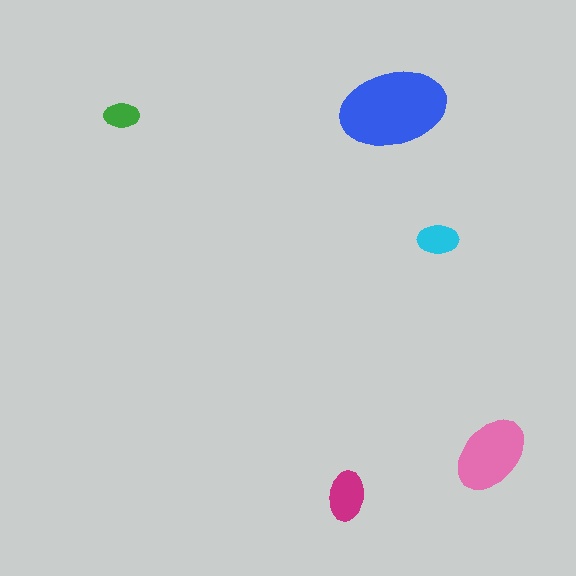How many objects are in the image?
There are 5 objects in the image.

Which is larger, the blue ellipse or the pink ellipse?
The blue one.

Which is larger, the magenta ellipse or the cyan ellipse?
The magenta one.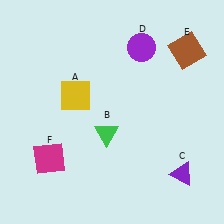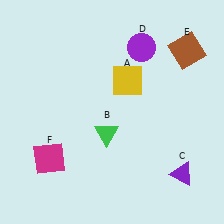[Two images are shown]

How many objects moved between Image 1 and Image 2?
1 object moved between the two images.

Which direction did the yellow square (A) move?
The yellow square (A) moved right.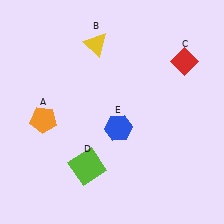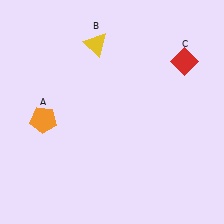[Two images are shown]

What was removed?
The blue hexagon (E), the lime square (D) were removed in Image 2.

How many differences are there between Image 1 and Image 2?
There are 2 differences between the two images.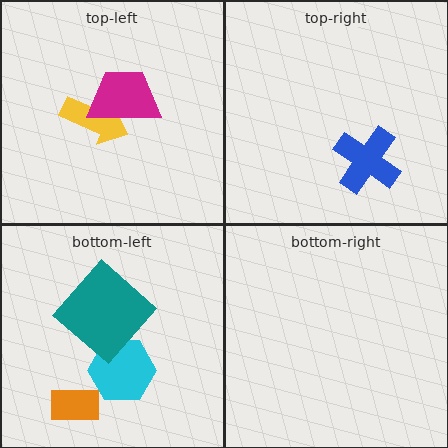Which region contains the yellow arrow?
The top-left region.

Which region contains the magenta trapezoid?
The top-left region.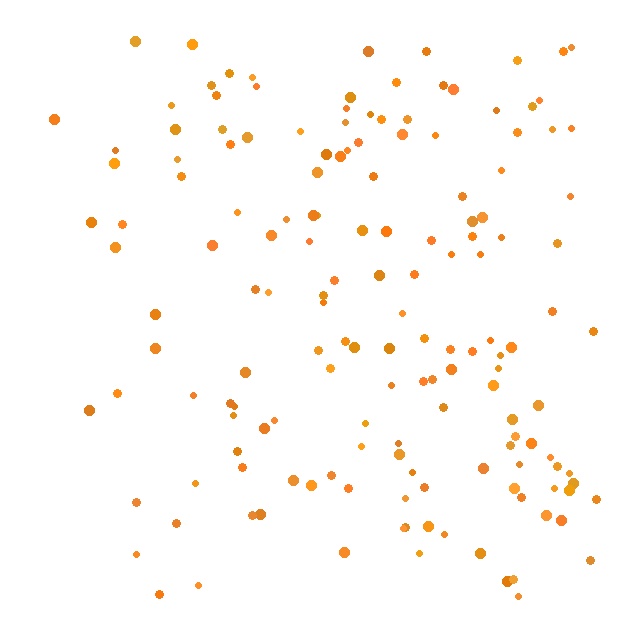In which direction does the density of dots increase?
From left to right, with the right side densest.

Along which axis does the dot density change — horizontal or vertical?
Horizontal.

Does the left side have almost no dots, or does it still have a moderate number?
Still a moderate number, just noticeably fewer than the right.